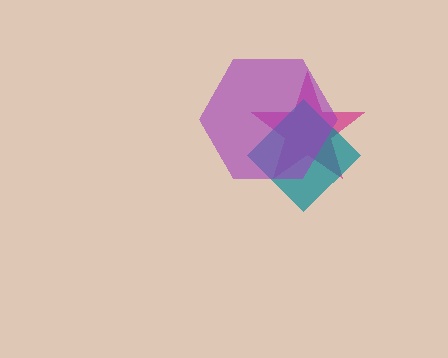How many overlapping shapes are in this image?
There are 3 overlapping shapes in the image.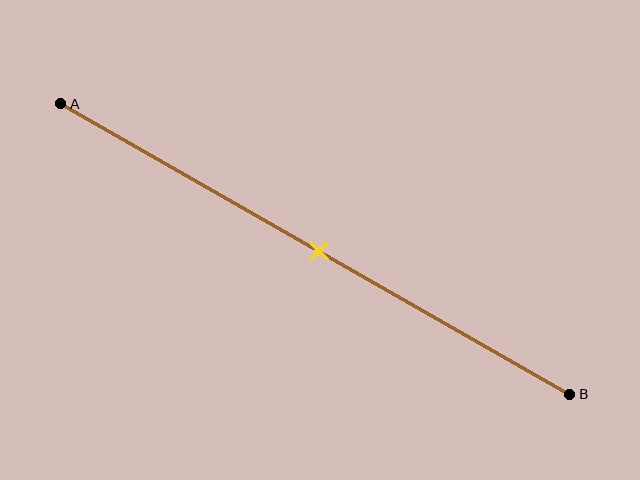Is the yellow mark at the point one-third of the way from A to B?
No, the mark is at about 50% from A, not at the 33% one-third point.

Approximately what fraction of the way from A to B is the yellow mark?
The yellow mark is approximately 50% of the way from A to B.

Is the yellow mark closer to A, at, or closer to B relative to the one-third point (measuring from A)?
The yellow mark is closer to point B than the one-third point of segment AB.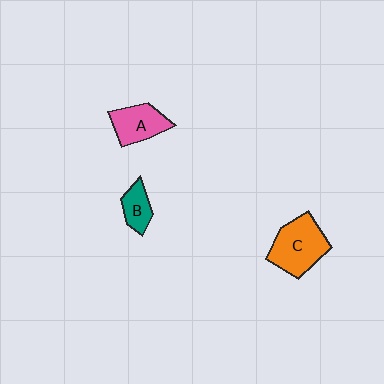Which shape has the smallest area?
Shape B (teal).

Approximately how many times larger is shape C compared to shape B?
Approximately 2.2 times.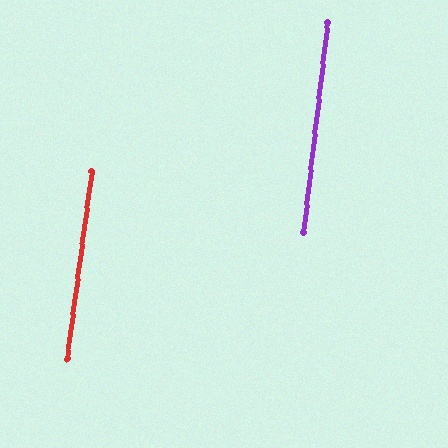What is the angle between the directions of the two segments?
Approximately 1 degree.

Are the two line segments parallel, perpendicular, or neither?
Parallel — their directions differ by only 0.6°.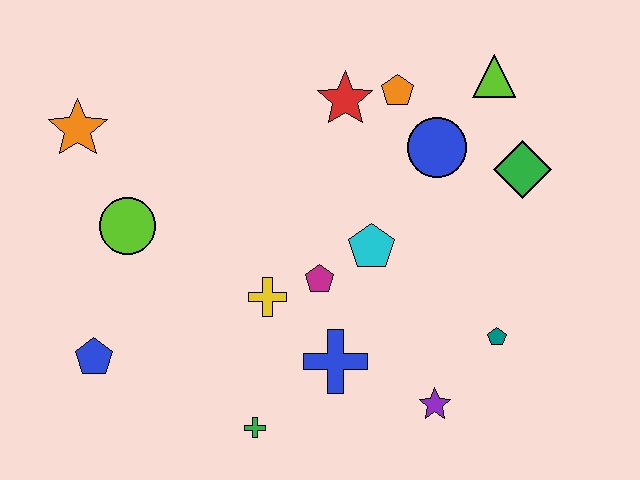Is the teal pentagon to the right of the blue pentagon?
Yes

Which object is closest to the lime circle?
The orange star is closest to the lime circle.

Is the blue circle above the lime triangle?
No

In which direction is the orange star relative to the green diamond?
The orange star is to the left of the green diamond.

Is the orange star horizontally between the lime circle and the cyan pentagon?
No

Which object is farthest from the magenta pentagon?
The orange star is farthest from the magenta pentagon.